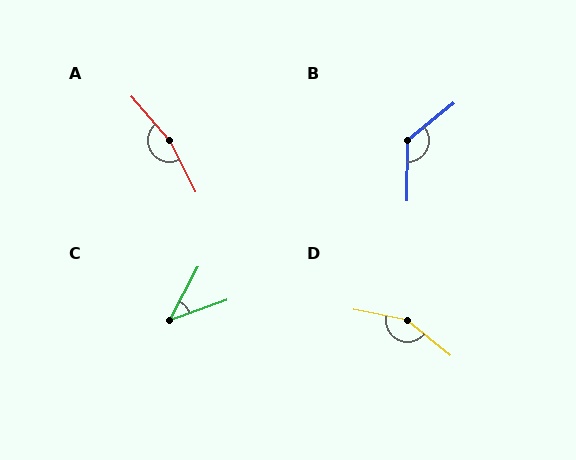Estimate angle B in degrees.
Approximately 129 degrees.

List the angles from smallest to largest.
C (42°), B (129°), D (152°), A (166°).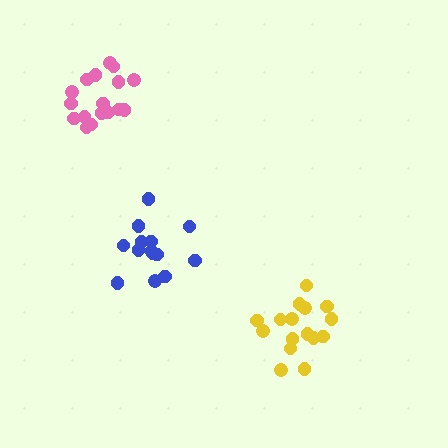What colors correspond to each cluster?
The clusters are colored: blue, yellow, pink.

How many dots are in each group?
Group 1: 14 dots, Group 2: 16 dots, Group 3: 17 dots (47 total).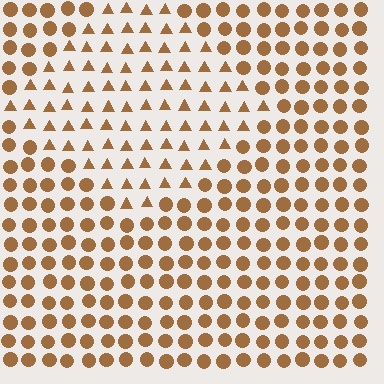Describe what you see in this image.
The image is filled with small brown elements arranged in a uniform grid. A diamond-shaped region contains triangles, while the surrounding area contains circles. The boundary is defined purely by the change in element shape.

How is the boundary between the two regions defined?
The boundary is defined by a change in element shape: triangles inside vs. circles outside. All elements share the same color and spacing.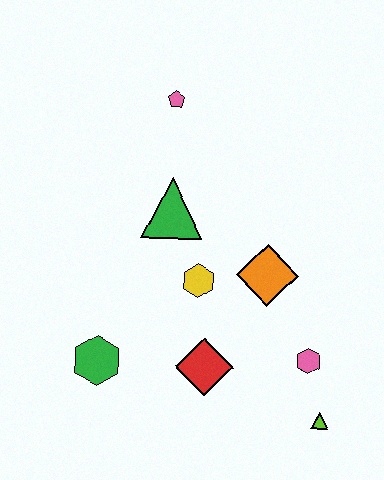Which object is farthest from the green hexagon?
The pink pentagon is farthest from the green hexagon.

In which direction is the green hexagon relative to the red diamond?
The green hexagon is to the left of the red diamond.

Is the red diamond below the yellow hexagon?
Yes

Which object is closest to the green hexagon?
The red diamond is closest to the green hexagon.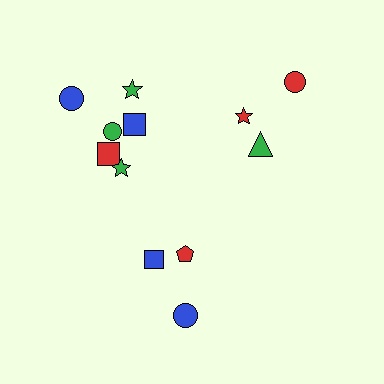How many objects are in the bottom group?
There are 3 objects.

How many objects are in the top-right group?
There are 3 objects.